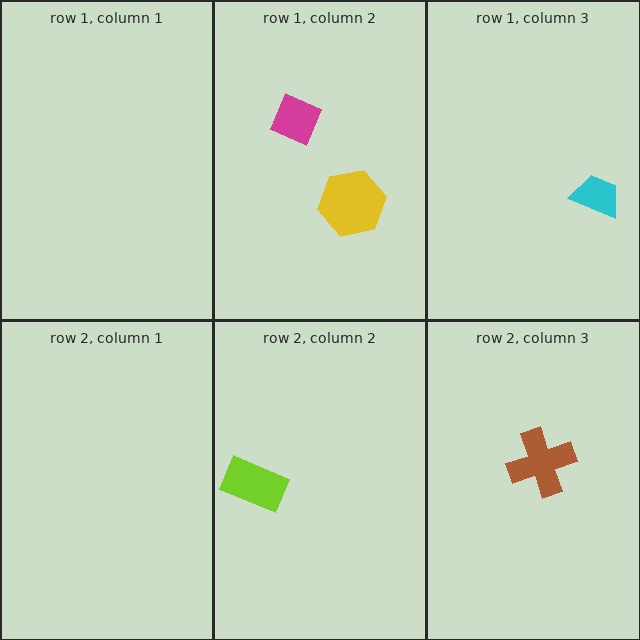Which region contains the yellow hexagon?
The row 1, column 2 region.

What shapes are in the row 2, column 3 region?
The brown cross.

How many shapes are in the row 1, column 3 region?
1.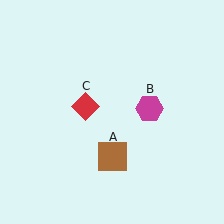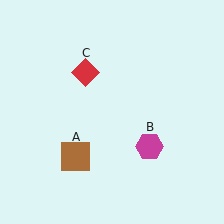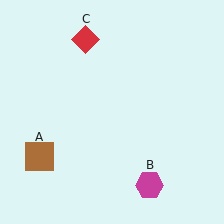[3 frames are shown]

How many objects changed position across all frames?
3 objects changed position: brown square (object A), magenta hexagon (object B), red diamond (object C).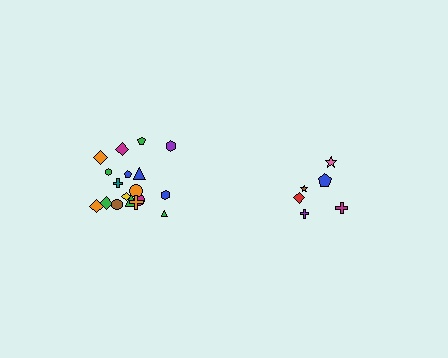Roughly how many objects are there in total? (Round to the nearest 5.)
Roughly 25 objects in total.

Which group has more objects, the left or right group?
The left group.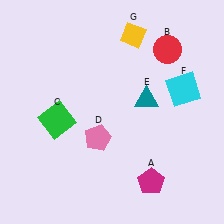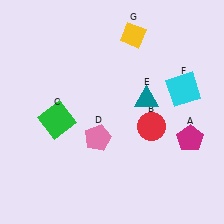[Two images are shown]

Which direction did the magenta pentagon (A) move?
The magenta pentagon (A) moved up.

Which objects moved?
The objects that moved are: the magenta pentagon (A), the red circle (B).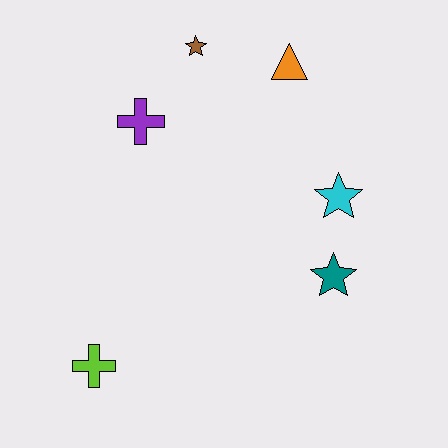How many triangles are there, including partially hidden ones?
There is 1 triangle.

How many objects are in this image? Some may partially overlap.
There are 6 objects.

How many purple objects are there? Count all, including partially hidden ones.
There is 1 purple object.